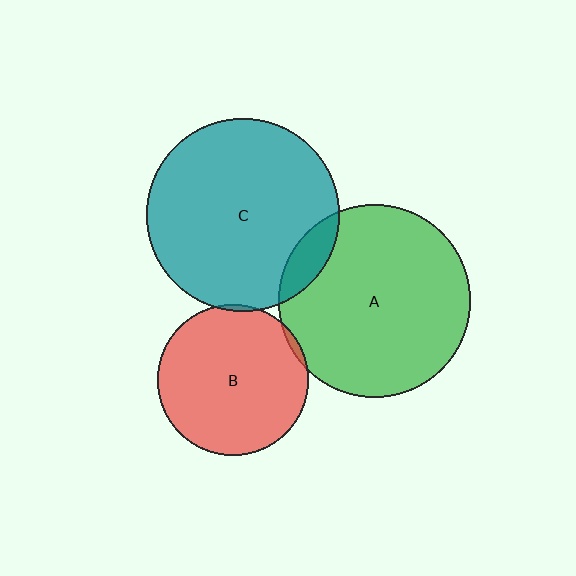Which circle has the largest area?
Circle C (teal).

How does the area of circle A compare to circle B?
Approximately 1.6 times.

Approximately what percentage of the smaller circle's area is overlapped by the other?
Approximately 10%.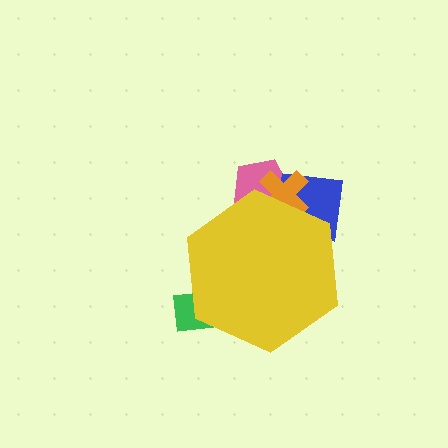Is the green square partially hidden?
Yes, the green square is partially hidden behind the yellow hexagon.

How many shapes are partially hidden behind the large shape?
4 shapes are partially hidden.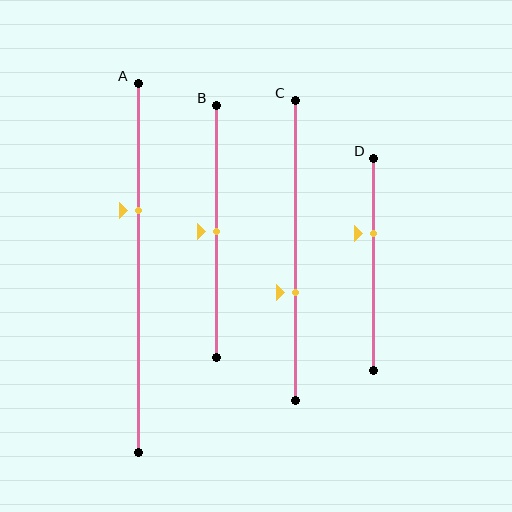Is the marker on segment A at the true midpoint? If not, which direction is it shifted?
No, the marker on segment A is shifted upward by about 15% of the segment length.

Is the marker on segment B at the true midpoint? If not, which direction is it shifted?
Yes, the marker on segment B is at the true midpoint.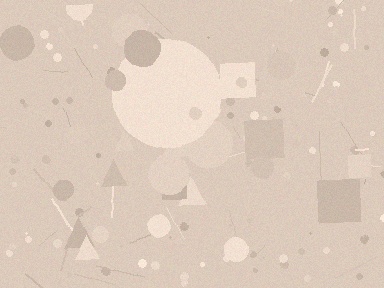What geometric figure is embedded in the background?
A circle is embedded in the background.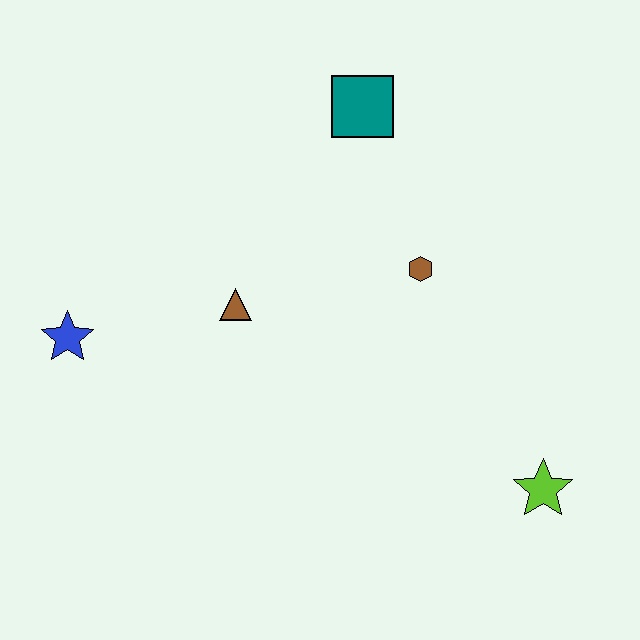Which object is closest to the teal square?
The brown hexagon is closest to the teal square.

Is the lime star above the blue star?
No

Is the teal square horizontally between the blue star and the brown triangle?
No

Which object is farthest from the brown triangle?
The lime star is farthest from the brown triangle.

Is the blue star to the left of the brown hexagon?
Yes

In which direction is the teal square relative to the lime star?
The teal square is above the lime star.